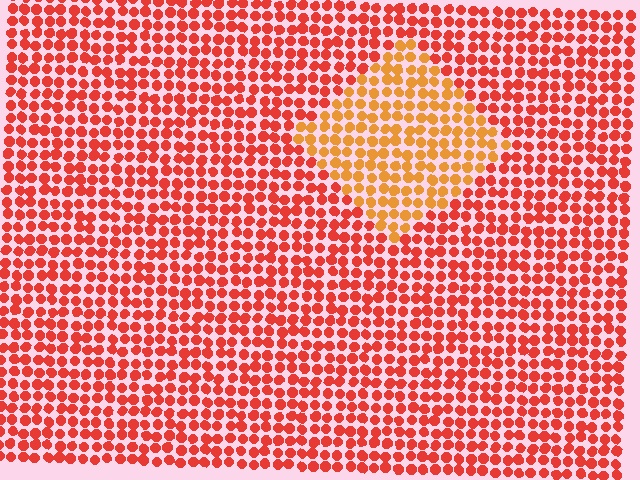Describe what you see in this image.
The image is filled with small red elements in a uniform arrangement. A diamond-shaped region is visible where the elements are tinted to a slightly different hue, forming a subtle color boundary.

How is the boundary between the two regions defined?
The boundary is defined purely by a slight shift in hue (about 31 degrees). Spacing, size, and orientation are identical on both sides.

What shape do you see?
I see a diamond.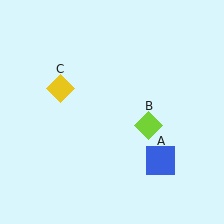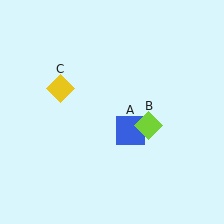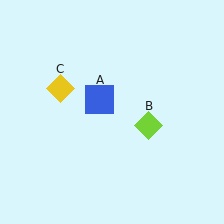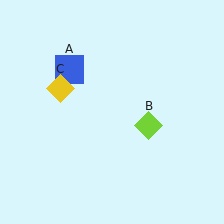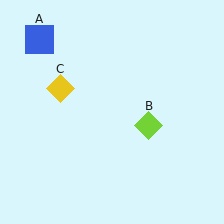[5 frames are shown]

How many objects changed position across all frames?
1 object changed position: blue square (object A).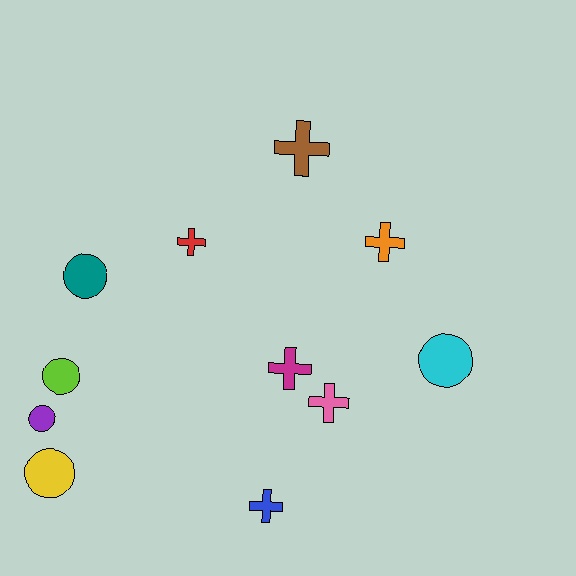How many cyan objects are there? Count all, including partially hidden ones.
There is 1 cyan object.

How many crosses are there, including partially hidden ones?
There are 6 crosses.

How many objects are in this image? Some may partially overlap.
There are 11 objects.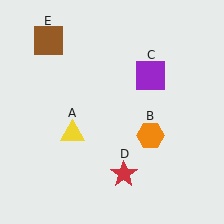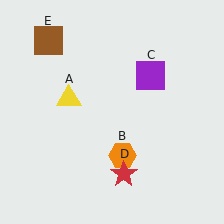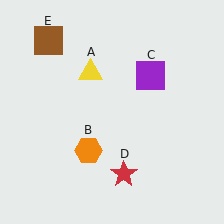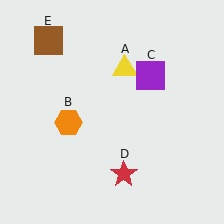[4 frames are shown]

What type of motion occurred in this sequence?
The yellow triangle (object A), orange hexagon (object B) rotated clockwise around the center of the scene.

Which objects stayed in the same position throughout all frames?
Purple square (object C) and red star (object D) and brown square (object E) remained stationary.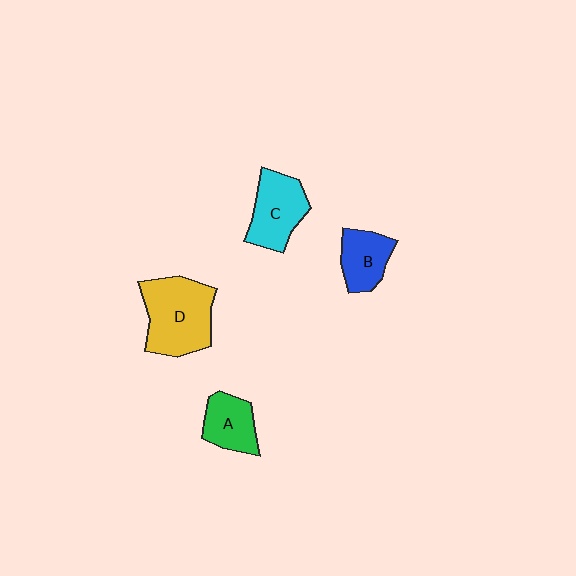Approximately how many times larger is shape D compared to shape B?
Approximately 1.8 times.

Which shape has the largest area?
Shape D (yellow).